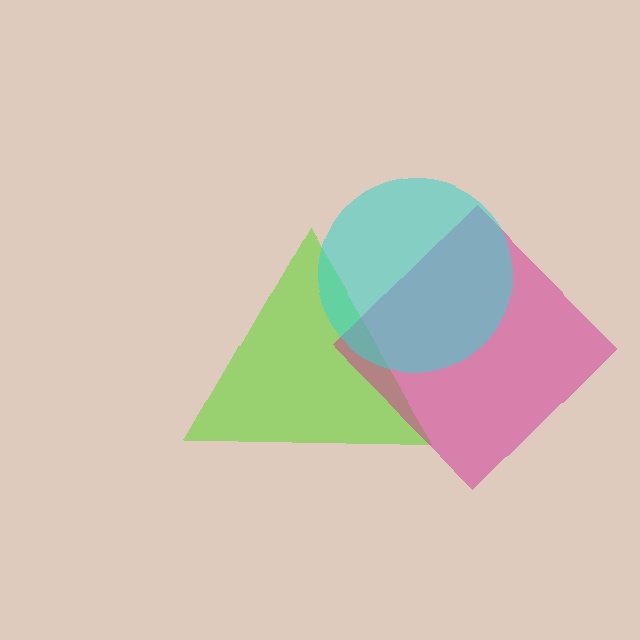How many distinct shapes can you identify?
There are 3 distinct shapes: a lime triangle, a magenta diamond, a cyan circle.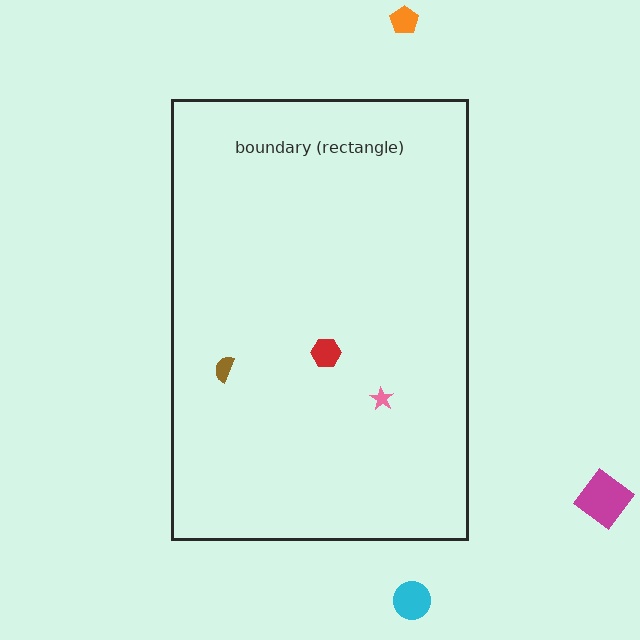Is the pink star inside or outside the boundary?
Inside.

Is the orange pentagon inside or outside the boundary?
Outside.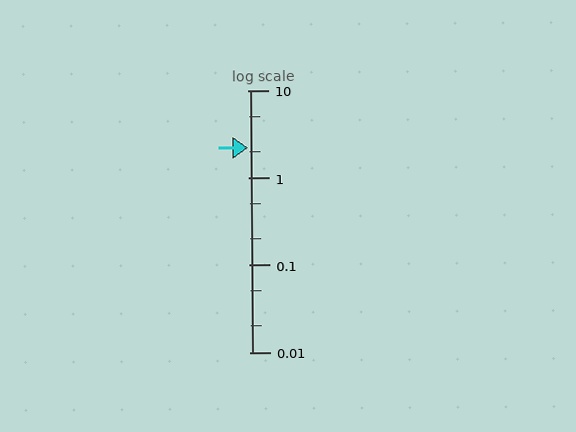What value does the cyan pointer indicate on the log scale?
The pointer indicates approximately 2.2.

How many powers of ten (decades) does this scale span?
The scale spans 3 decades, from 0.01 to 10.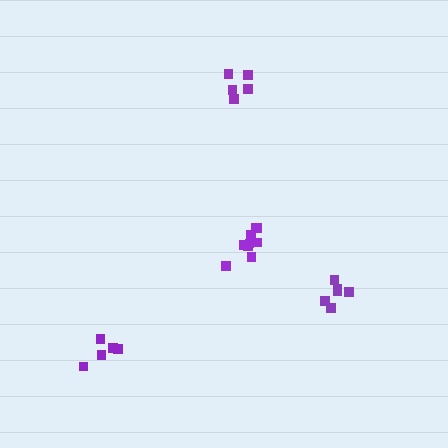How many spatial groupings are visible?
There are 4 spatial groupings.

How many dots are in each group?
Group 1: 5 dots, Group 2: 10 dots, Group 3: 6 dots, Group 4: 5 dots (26 total).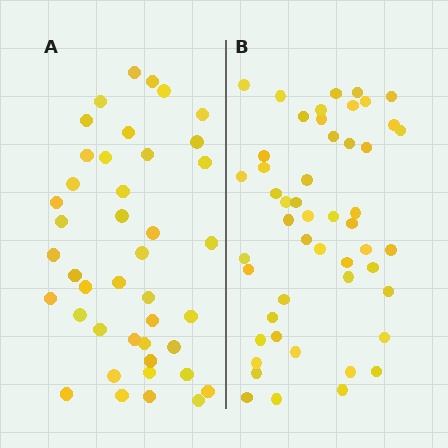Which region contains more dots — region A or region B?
Region B (the right region) has more dots.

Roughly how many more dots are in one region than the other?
Region B has roughly 8 or so more dots than region A.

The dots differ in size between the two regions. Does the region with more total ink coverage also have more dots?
No. Region A has more total ink coverage because its dots are larger, but region B actually contains more individual dots. Total area can be misleading — the number of items is what matters here.